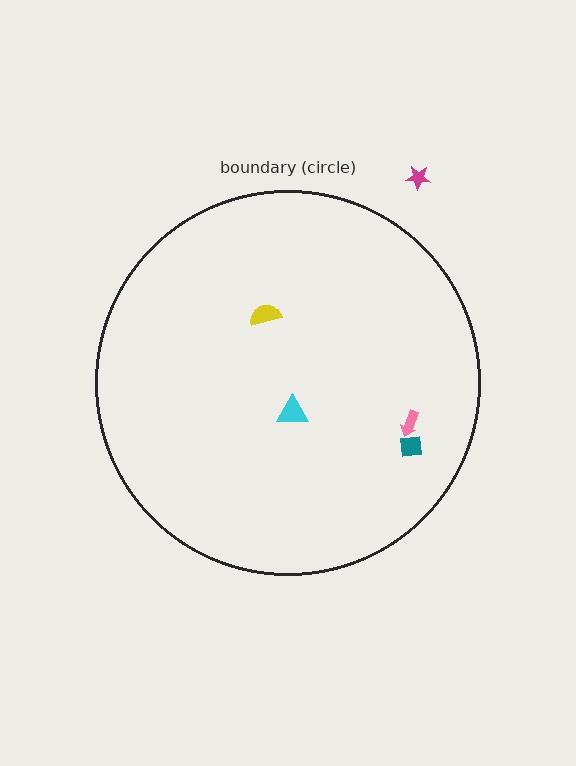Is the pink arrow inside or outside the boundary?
Inside.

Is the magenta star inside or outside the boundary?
Outside.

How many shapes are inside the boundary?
4 inside, 1 outside.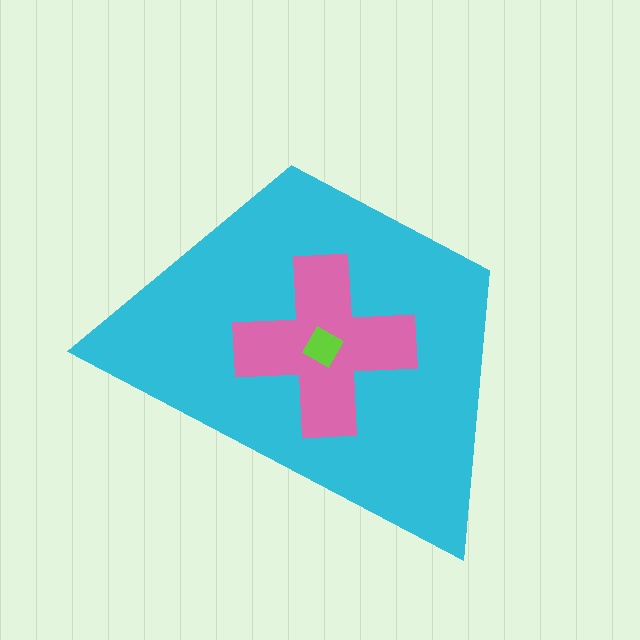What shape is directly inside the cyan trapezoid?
The pink cross.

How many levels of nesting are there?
3.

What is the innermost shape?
The lime diamond.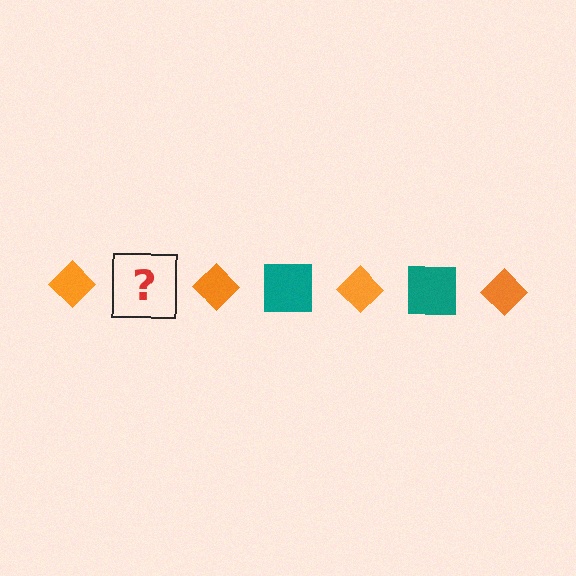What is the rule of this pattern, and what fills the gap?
The rule is that the pattern alternates between orange diamond and teal square. The gap should be filled with a teal square.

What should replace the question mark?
The question mark should be replaced with a teal square.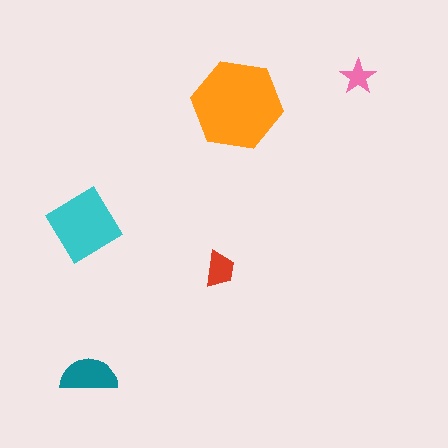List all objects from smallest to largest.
The pink star, the red trapezoid, the teal semicircle, the cyan diamond, the orange hexagon.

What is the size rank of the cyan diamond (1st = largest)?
2nd.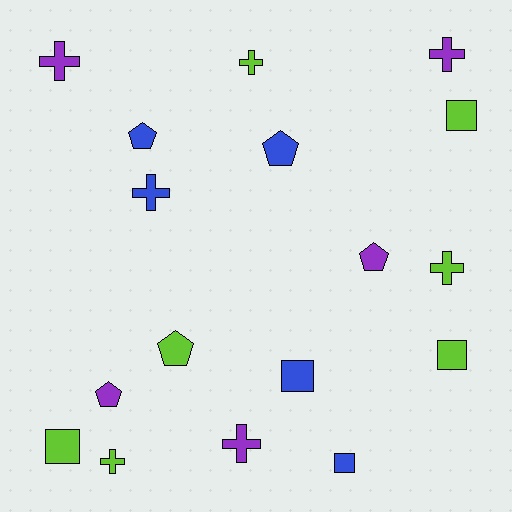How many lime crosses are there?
There are 3 lime crosses.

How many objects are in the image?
There are 17 objects.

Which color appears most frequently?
Lime, with 7 objects.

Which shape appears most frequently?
Cross, with 7 objects.